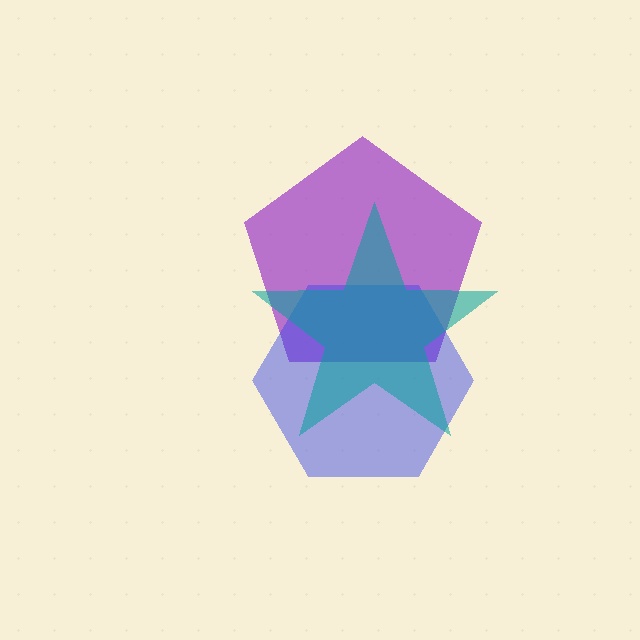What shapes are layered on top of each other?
The layered shapes are: a purple pentagon, a blue hexagon, a teal star.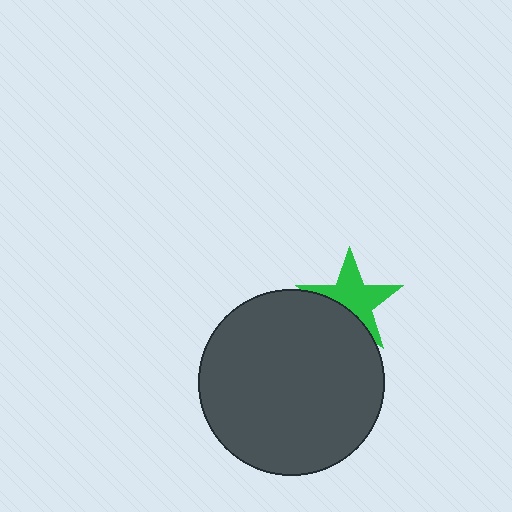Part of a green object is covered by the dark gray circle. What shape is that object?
It is a star.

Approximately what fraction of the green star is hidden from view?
Roughly 36% of the green star is hidden behind the dark gray circle.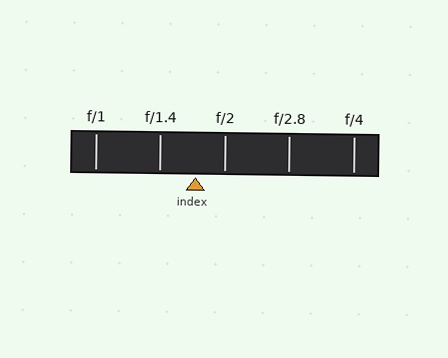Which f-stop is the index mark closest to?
The index mark is closest to f/2.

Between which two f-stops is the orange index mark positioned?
The index mark is between f/1.4 and f/2.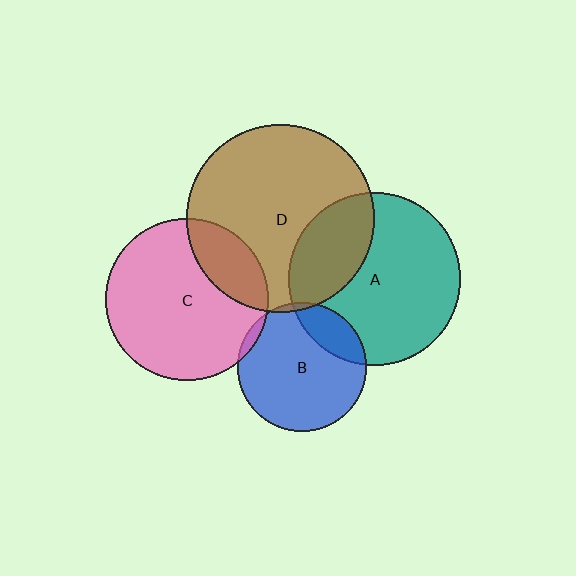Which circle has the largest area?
Circle D (brown).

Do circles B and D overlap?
Yes.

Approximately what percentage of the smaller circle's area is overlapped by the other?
Approximately 5%.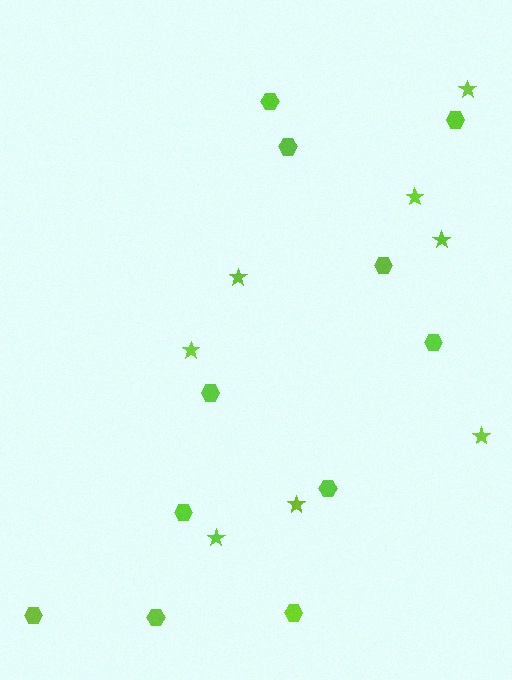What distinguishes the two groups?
There are 2 groups: one group of hexagons (11) and one group of stars (8).